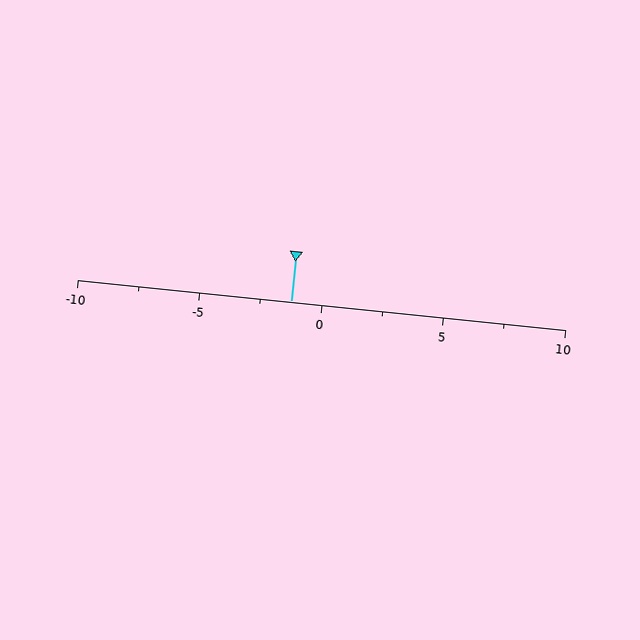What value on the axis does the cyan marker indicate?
The marker indicates approximately -1.2.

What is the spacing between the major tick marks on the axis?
The major ticks are spaced 5 apart.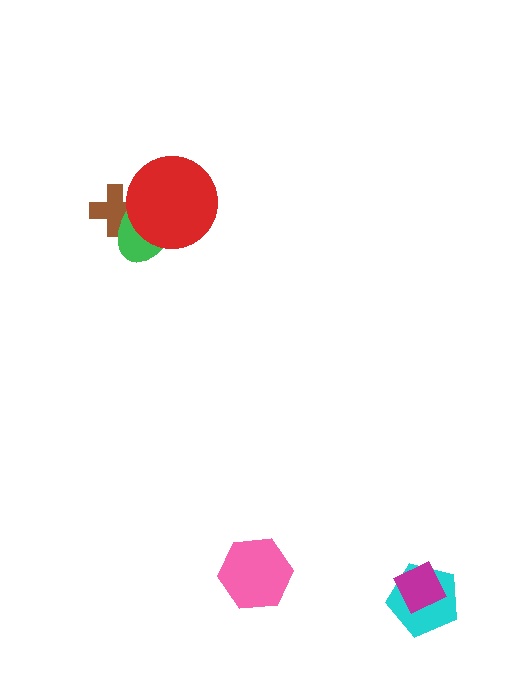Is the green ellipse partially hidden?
Yes, it is partially covered by another shape.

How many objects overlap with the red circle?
2 objects overlap with the red circle.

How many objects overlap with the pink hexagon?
0 objects overlap with the pink hexagon.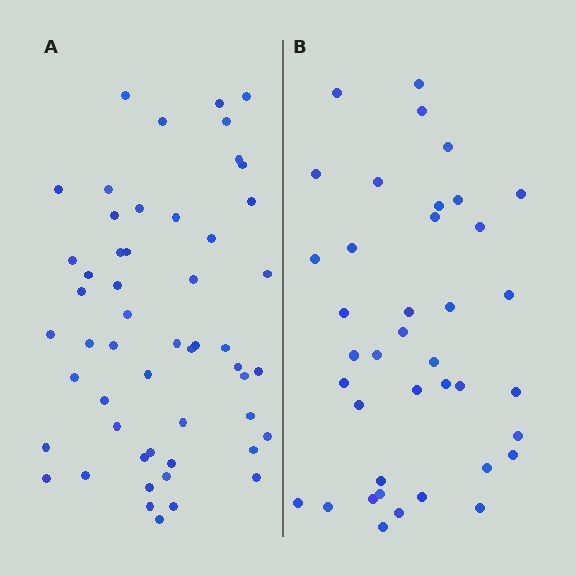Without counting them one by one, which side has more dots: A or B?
Region A (the left region) has more dots.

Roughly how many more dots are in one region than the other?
Region A has approximately 15 more dots than region B.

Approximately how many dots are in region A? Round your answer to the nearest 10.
About 50 dots. (The exact count is 53, which rounds to 50.)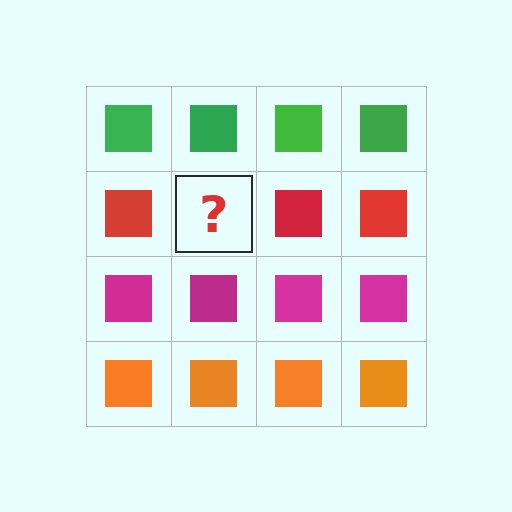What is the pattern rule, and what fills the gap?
The rule is that each row has a consistent color. The gap should be filled with a red square.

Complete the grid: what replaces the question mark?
The question mark should be replaced with a red square.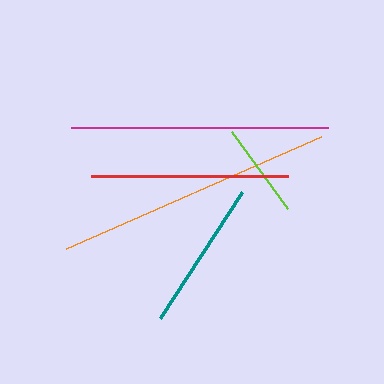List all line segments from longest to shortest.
From longest to shortest: orange, magenta, red, teal, lime.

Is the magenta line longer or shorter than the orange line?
The orange line is longer than the magenta line.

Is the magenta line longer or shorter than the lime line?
The magenta line is longer than the lime line.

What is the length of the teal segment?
The teal segment is approximately 150 pixels long.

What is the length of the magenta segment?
The magenta segment is approximately 257 pixels long.